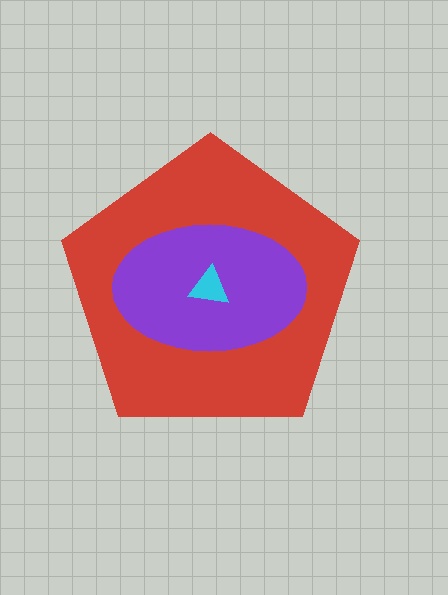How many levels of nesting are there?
3.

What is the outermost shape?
The red pentagon.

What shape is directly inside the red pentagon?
The purple ellipse.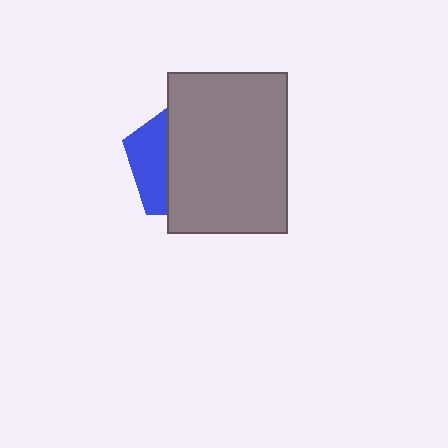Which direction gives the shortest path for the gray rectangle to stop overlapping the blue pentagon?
Moving right gives the shortest separation.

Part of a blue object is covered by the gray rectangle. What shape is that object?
It is a pentagon.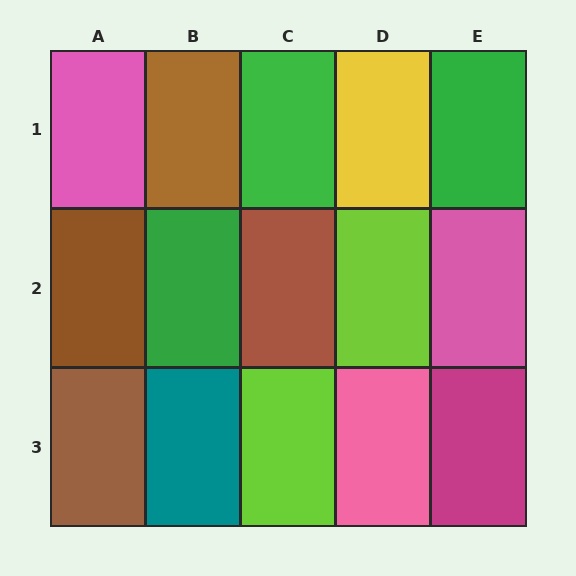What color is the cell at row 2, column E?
Pink.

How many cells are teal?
1 cell is teal.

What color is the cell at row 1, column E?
Green.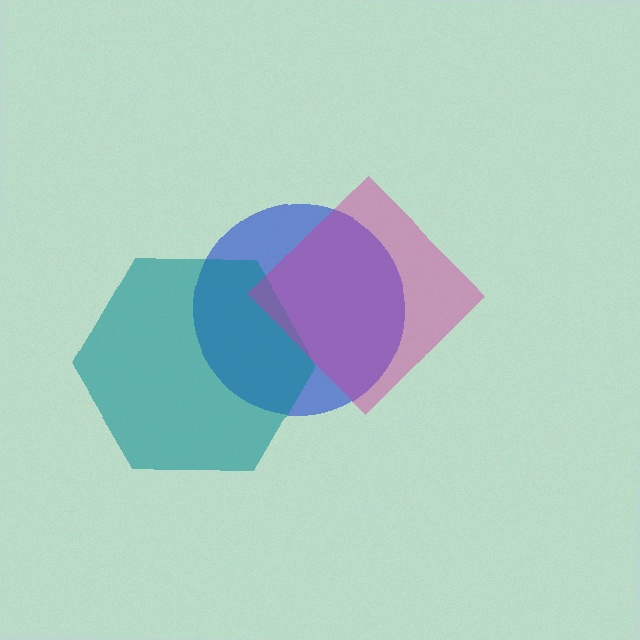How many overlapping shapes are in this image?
There are 3 overlapping shapes in the image.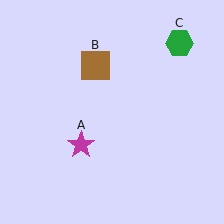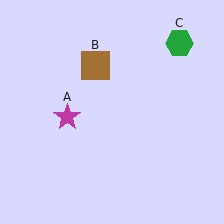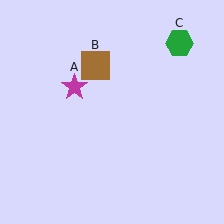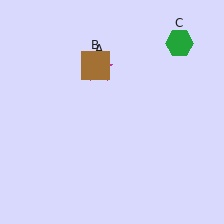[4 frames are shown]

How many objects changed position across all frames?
1 object changed position: magenta star (object A).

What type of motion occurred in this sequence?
The magenta star (object A) rotated clockwise around the center of the scene.